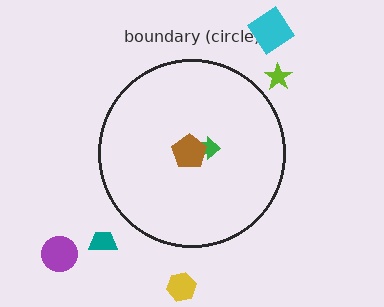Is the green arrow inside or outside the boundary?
Inside.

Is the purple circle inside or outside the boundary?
Outside.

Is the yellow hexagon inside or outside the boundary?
Outside.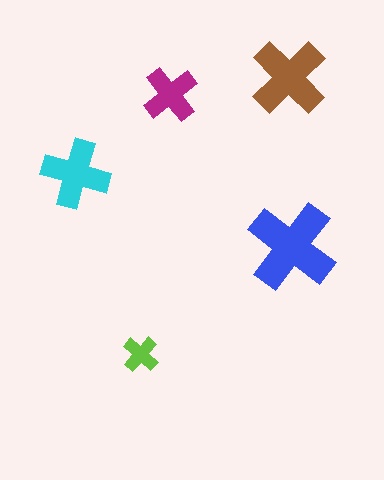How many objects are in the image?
There are 5 objects in the image.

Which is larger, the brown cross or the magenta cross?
The brown one.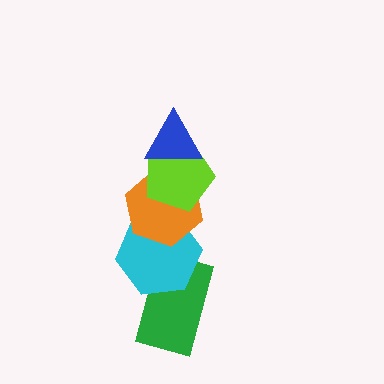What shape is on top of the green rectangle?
The cyan hexagon is on top of the green rectangle.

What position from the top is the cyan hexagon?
The cyan hexagon is 4th from the top.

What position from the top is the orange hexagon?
The orange hexagon is 3rd from the top.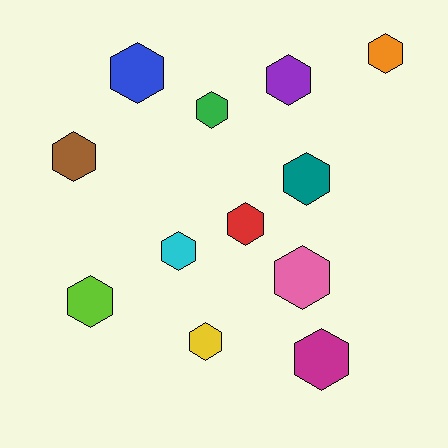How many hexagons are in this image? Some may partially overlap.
There are 12 hexagons.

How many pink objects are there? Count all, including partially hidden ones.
There is 1 pink object.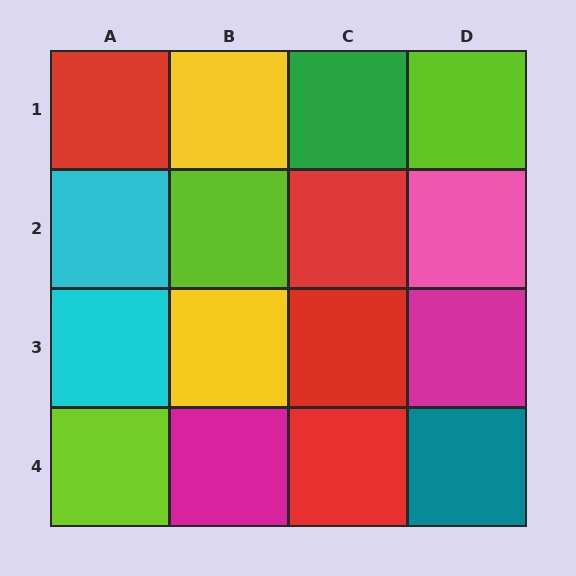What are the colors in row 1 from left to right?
Red, yellow, green, lime.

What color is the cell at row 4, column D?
Teal.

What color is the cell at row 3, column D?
Magenta.